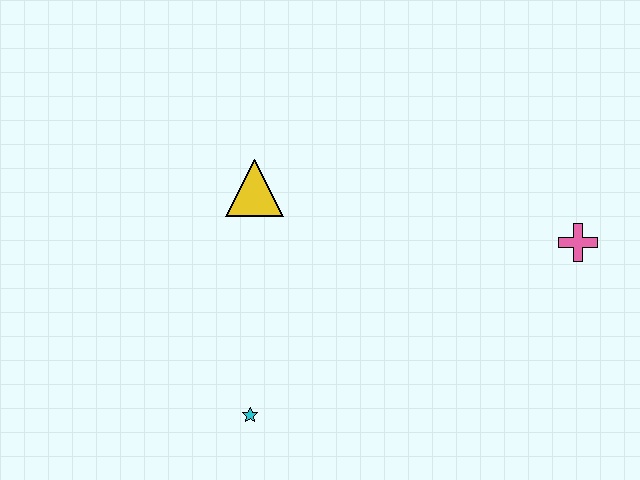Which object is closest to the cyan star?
The yellow triangle is closest to the cyan star.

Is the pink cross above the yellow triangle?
No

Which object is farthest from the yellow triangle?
The pink cross is farthest from the yellow triangle.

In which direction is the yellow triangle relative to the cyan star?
The yellow triangle is above the cyan star.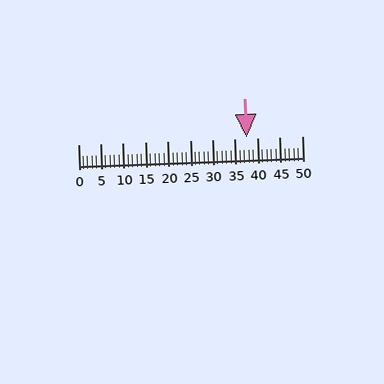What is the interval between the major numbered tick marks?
The major tick marks are spaced 5 units apart.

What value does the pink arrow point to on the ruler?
The pink arrow points to approximately 38.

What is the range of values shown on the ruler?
The ruler shows values from 0 to 50.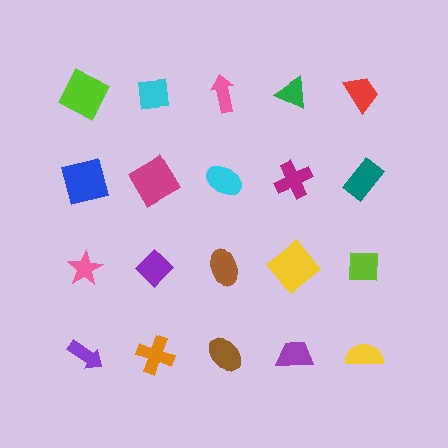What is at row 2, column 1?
A blue square.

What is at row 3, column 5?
A lime square.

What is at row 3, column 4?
A yellow diamond.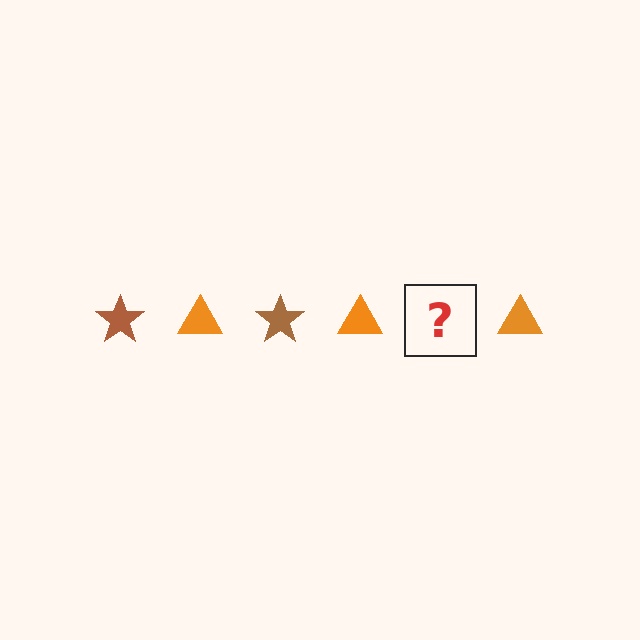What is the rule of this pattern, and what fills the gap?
The rule is that the pattern alternates between brown star and orange triangle. The gap should be filled with a brown star.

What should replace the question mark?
The question mark should be replaced with a brown star.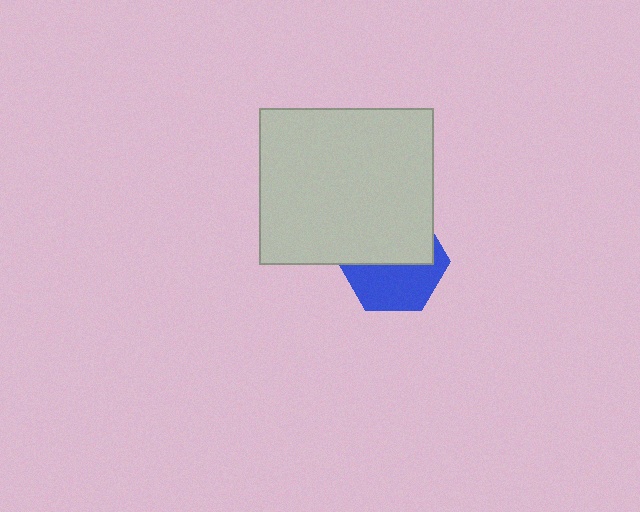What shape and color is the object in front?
The object in front is a light gray rectangle.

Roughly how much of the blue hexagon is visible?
About half of it is visible (roughly 49%).